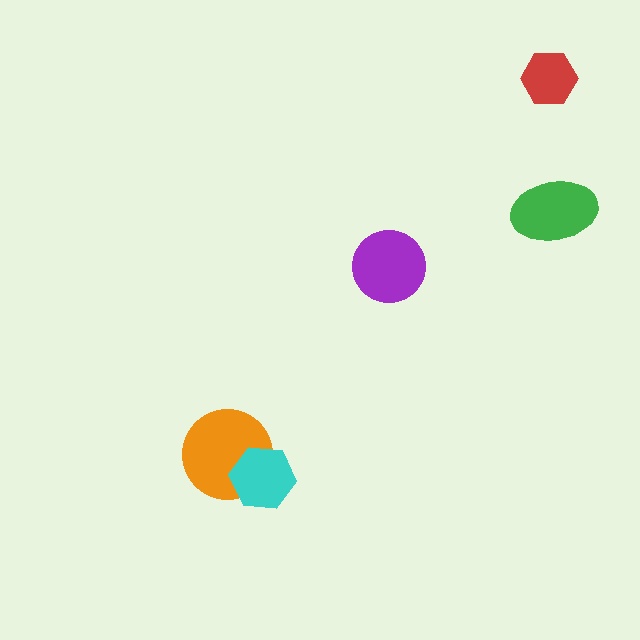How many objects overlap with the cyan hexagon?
1 object overlaps with the cyan hexagon.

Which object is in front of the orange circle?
The cyan hexagon is in front of the orange circle.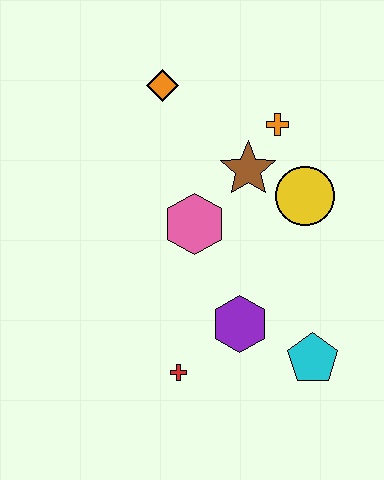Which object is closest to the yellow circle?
The brown star is closest to the yellow circle.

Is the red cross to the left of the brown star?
Yes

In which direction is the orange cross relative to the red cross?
The orange cross is above the red cross.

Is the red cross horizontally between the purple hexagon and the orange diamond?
Yes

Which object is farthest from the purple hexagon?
The orange diamond is farthest from the purple hexagon.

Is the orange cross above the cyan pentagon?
Yes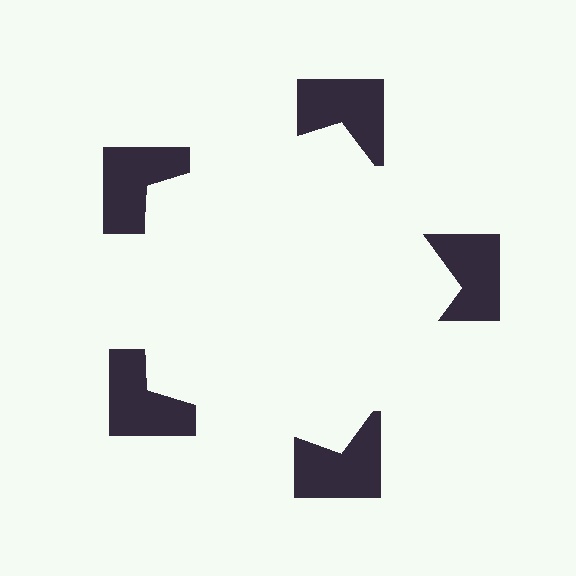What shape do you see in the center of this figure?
An illusory pentagon — its edges are inferred from the aligned wedge cuts in the notched squares, not physically drawn.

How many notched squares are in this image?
There are 5 — one at each vertex of the illusory pentagon.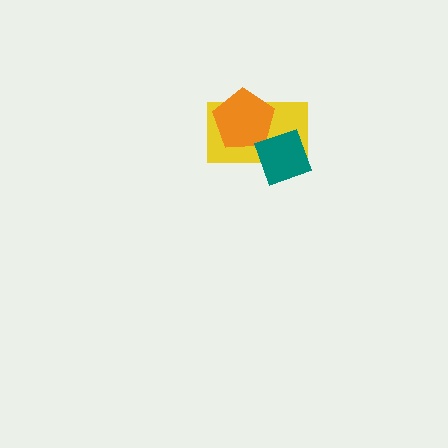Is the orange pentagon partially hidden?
Yes, it is partially covered by another shape.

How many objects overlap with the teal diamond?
2 objects overlap with the teal diamond.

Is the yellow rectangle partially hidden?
Yes, it is partially covered by another shape.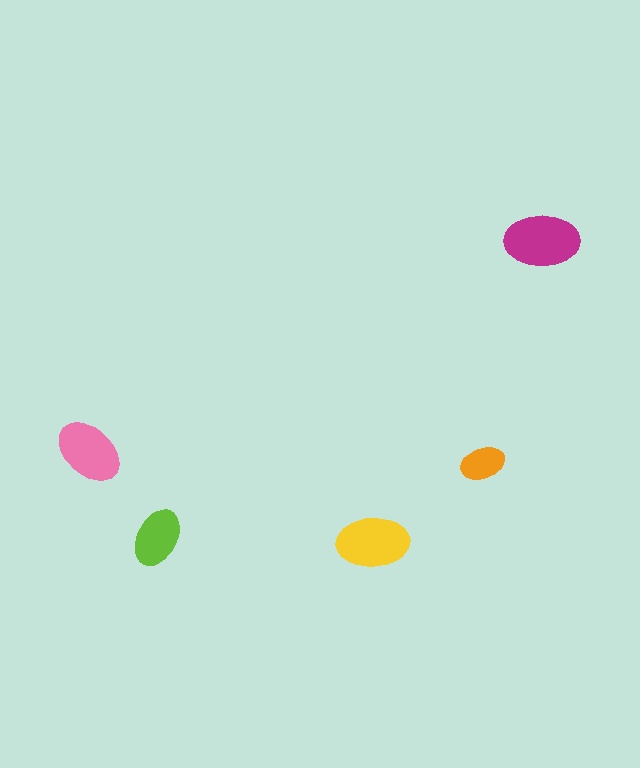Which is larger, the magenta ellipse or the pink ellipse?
The magenta one.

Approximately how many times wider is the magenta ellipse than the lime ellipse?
About 1.5 times wider.